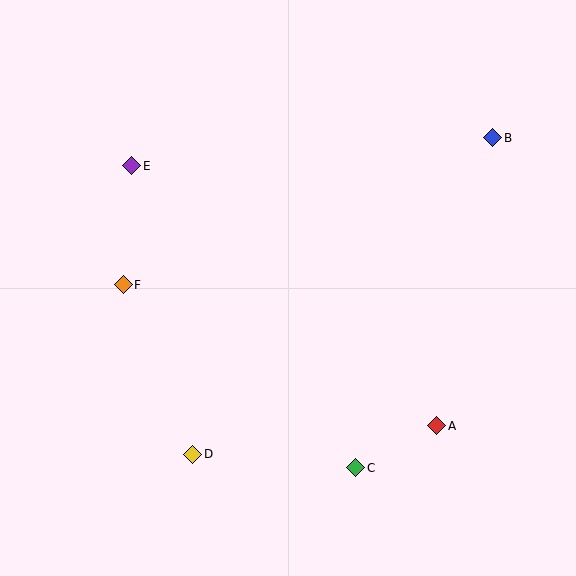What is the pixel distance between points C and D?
The distance between C and D is 163 pixels.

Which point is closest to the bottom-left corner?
Point D is closest to the bottom-left corner.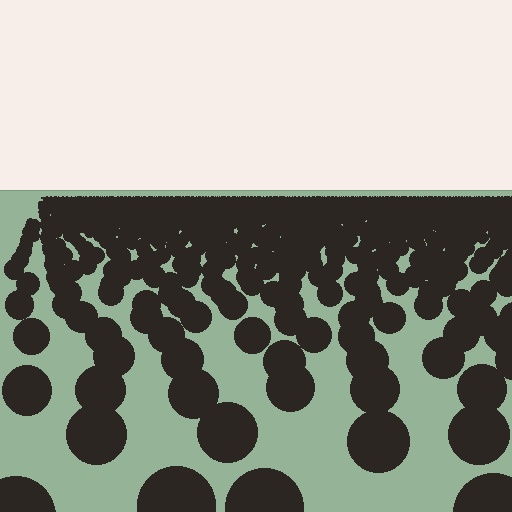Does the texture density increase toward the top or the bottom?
Density increases toward the top.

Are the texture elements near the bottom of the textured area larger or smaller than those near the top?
Larger. Near the bottom, elements are closer to the viewer and appear at a bigger on-screen size.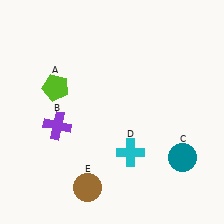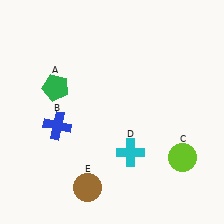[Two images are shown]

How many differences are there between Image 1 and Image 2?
There are 3 differences between the two images.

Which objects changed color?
A changed from lime to green. B changed from purple to blue. C changed from teal to lime.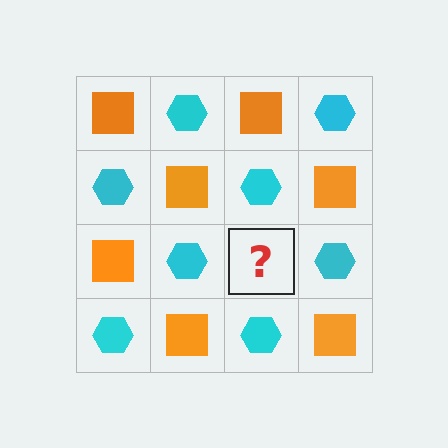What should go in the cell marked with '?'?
The missing cell should contain an orange square.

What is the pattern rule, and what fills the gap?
The rule is that it alternates orange square and cyan hexagon in a checkerboard pattern. The gap should be filled with an orange square.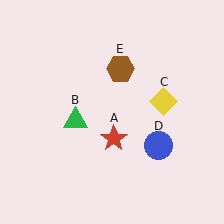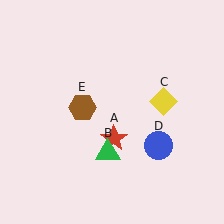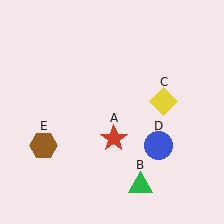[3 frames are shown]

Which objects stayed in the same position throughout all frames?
Red star (object A) and yellow diamond (object C) and blue circle (object D) remained stationary.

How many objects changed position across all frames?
2 objects changed position: green triangle (object B), brown hexagon (object E).